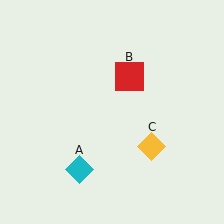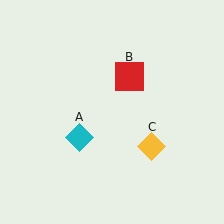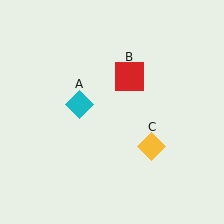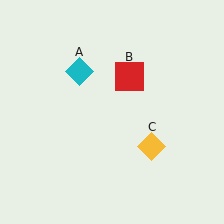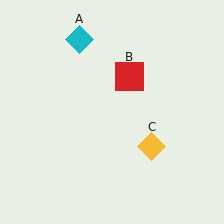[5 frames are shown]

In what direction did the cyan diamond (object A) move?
The cyan diamond (object A) moved up.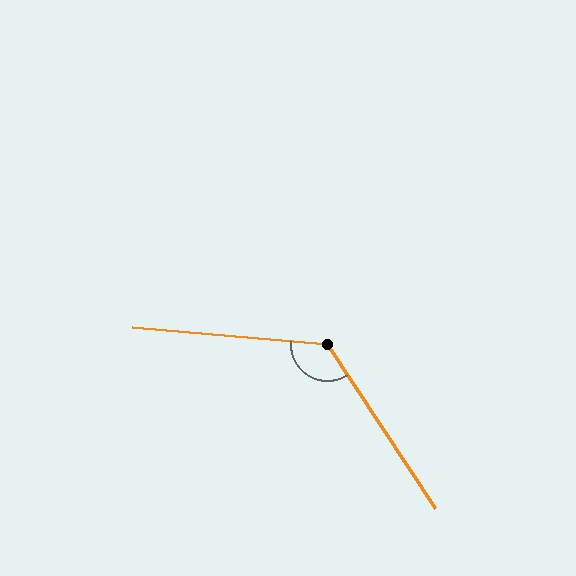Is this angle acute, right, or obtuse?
It is obtuse.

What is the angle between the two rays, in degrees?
Approximately 128 degrees.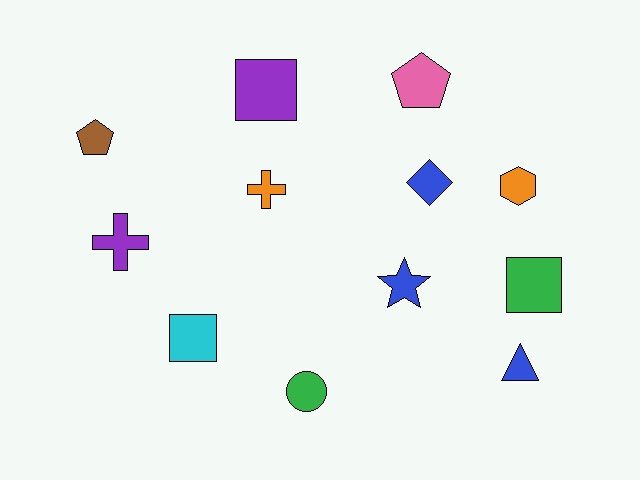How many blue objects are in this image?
There are 3 blue objects.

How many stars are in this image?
There is 1 star.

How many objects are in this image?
There are 12 objects.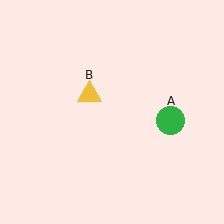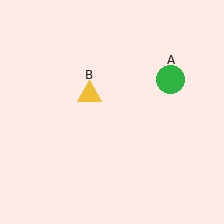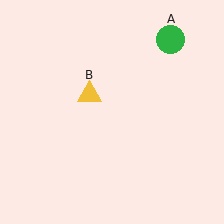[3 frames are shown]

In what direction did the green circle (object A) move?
The green circle (object A) moved up.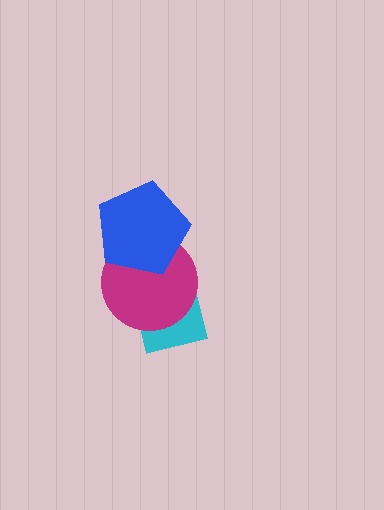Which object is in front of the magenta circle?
The blue pentagon is in front of the magenta circle.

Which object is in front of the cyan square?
The magenta circle is in front of the cyan square.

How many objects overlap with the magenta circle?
2 objects overlap with the magenta circle.